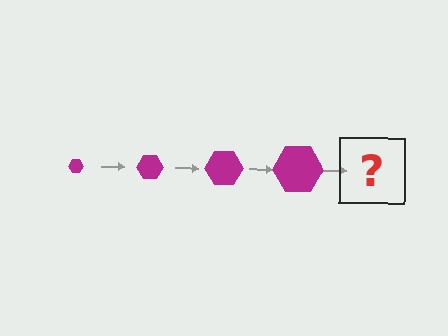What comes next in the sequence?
The next element should be a magenta hexagon, larger than the previous one.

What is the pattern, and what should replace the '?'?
The pattern is that the hexagon gets progressively larger each step. The '?' should be a magenta hexagon, larger than the previous one.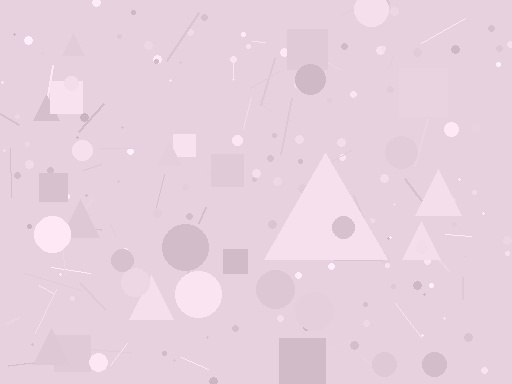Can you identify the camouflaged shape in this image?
The camouflaged shape is a triangle.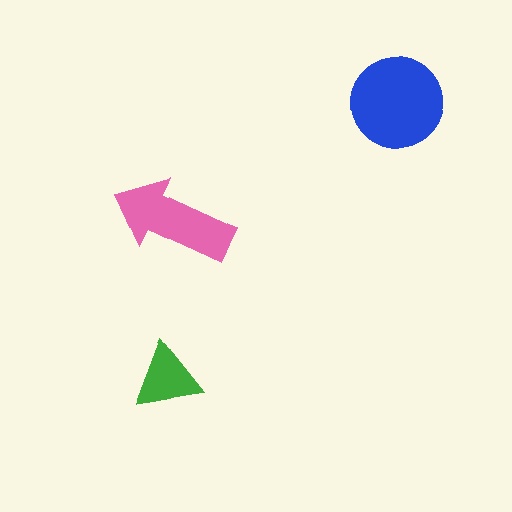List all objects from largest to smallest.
The blue circle, the pink arrow, the green triangle.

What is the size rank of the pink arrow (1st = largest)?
2nd.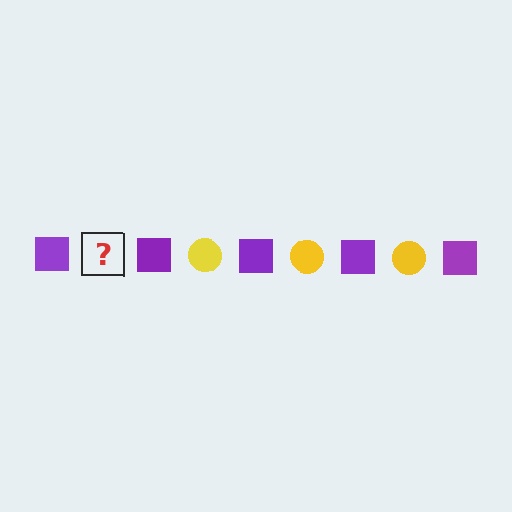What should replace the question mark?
The question mark should be replaced with a yellow circle.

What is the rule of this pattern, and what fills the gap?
The rule is that the pattern alternates between purple square and yellow circle. The gap should be filled with a yellow circle.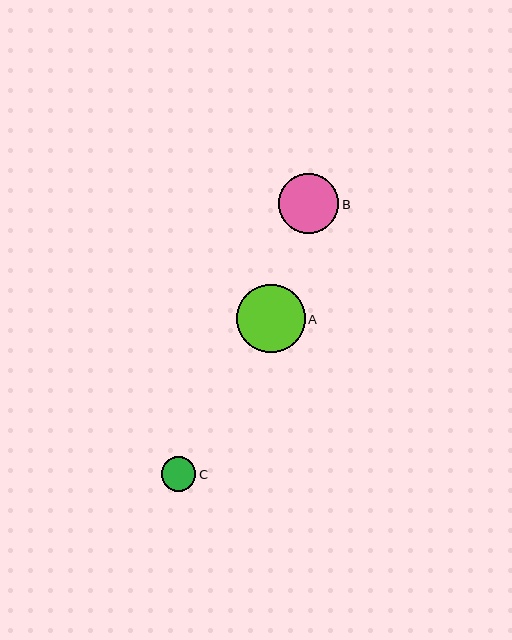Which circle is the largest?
Circle A is the largest with a size of approximately 68 pixels.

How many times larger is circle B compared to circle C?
Circle B is approximately 1.7 times the size of circle C.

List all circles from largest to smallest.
From largest to smallest: A, B, C.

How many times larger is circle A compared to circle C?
Circle A is approximately 2.0 times the size of circle C.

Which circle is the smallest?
Circle C is the smallest with a size of approximately 34 pixels.